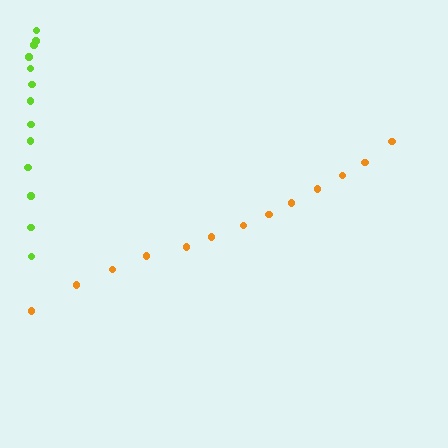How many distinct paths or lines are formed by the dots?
There are 2 distinct paths.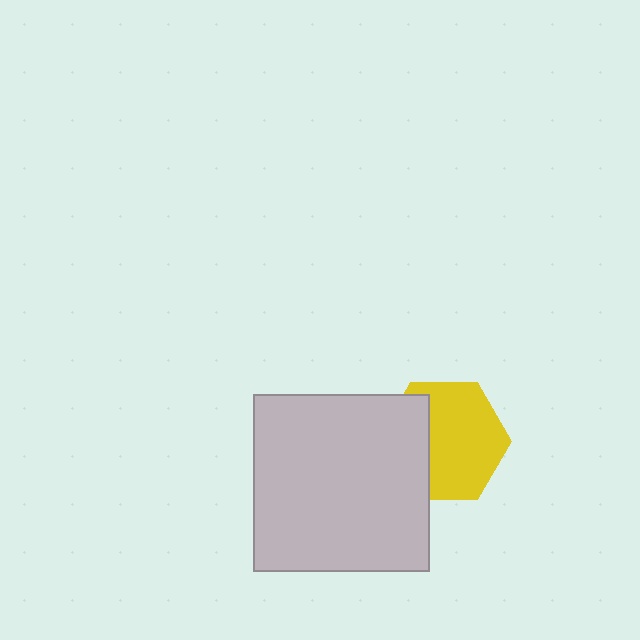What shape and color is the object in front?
The object in front is a light gray square.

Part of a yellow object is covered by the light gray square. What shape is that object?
It is a hexagon.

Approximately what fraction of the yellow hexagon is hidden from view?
Roughly 34% of the yellow hexagon is hidden behind the light gray square.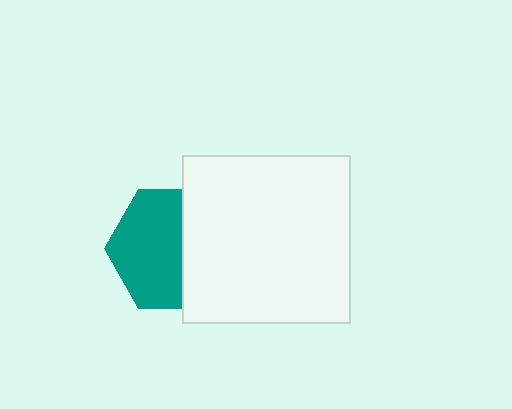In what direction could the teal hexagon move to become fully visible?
The teal hexagon could move left. That would shift it out from behind the white square entirely.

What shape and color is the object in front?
The object in front is a white square.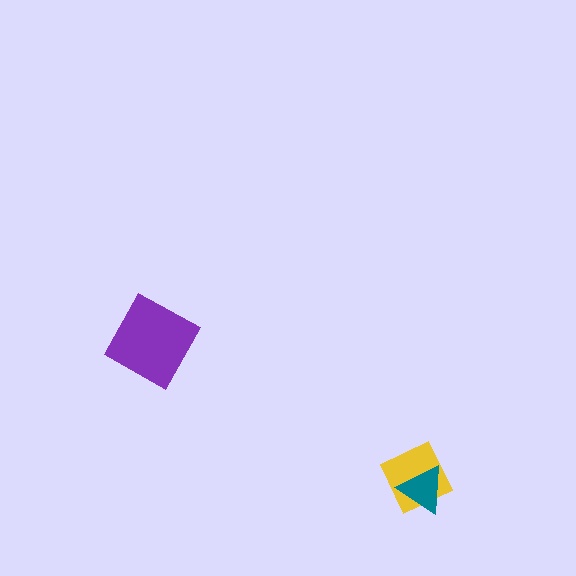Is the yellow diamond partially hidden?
Yes, it is partially covered by another shape.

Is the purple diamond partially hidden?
No, no other shape covers it.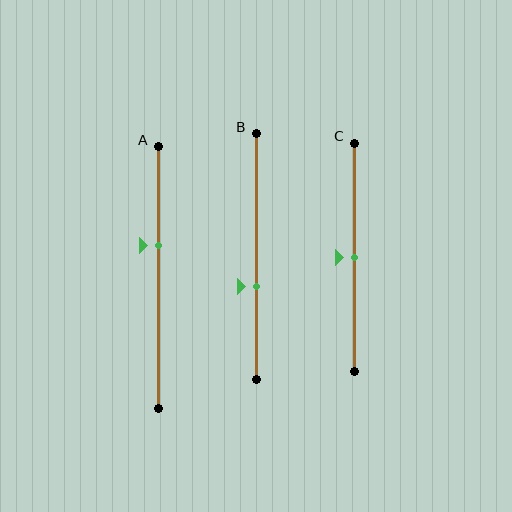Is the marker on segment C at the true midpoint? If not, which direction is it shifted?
Yes, the marker on segment C is at the true midpoint.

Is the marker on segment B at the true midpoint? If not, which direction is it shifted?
No, the marker on segment B is shifted downward by about 12% of the segment length.